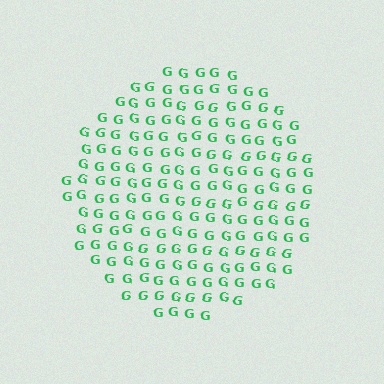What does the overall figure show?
The overall figure shows a circle.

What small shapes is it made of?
It is made of small letter G's.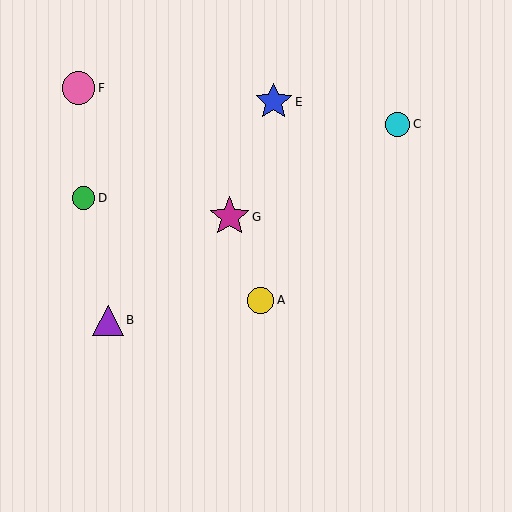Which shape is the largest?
The magenta star (labeled G) is the largest.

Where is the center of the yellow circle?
The center of the yellow circle is at (260, 300).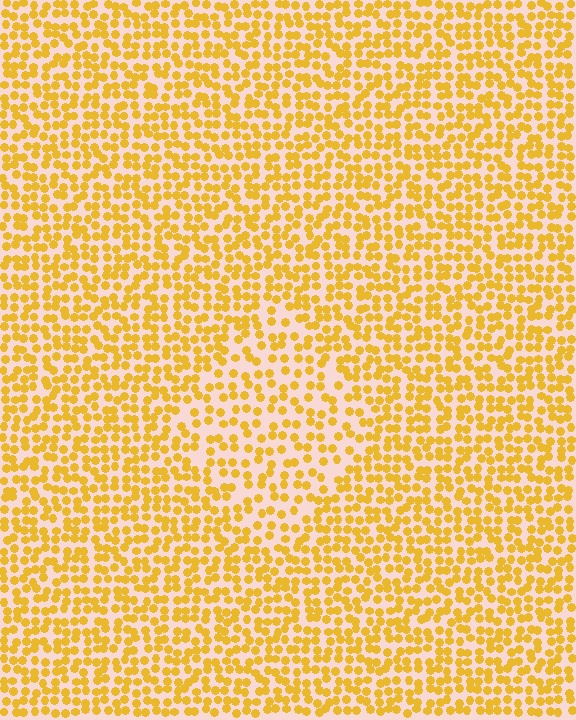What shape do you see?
I see a diamond.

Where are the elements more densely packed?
The elements are more densely packed outside the diamond boundary.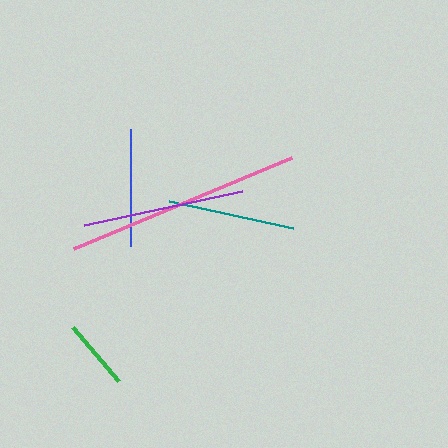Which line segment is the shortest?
The green line is the shortest at approximately 70 pixels.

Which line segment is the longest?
The pink line is the longest at approximately 236 pixels.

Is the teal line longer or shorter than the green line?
The teal line is longer than the green line.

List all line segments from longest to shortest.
From longest to shortest: pink, purple, teal, blue, green.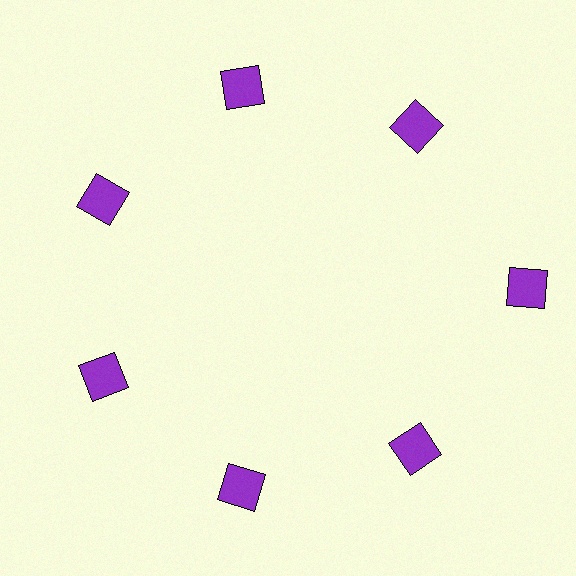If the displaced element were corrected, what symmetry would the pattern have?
It would have 7-fold rotational symmetry — the pattern would map onto itself every 51 degrees.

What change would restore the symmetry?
The symmetry would be restored by moving it inward, back onto the ring so that all 7 squares sit at equal angles and equal distance from the center.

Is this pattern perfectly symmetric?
No. The 7 purple squares are arranged in a ring, but one element near the 3 o'clock position is pushed outward from the center, breaking the 7-fold rotational symmetry.